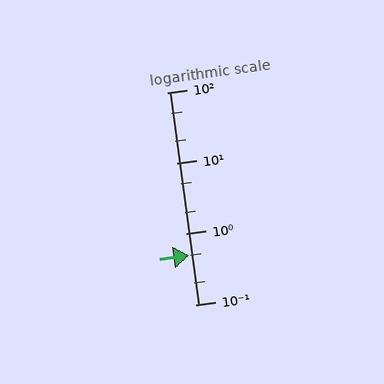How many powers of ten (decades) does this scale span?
The scale spans 3 decades, from 0.1 to 100.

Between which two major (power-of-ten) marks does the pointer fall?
The pointer is between 0.1 and 1.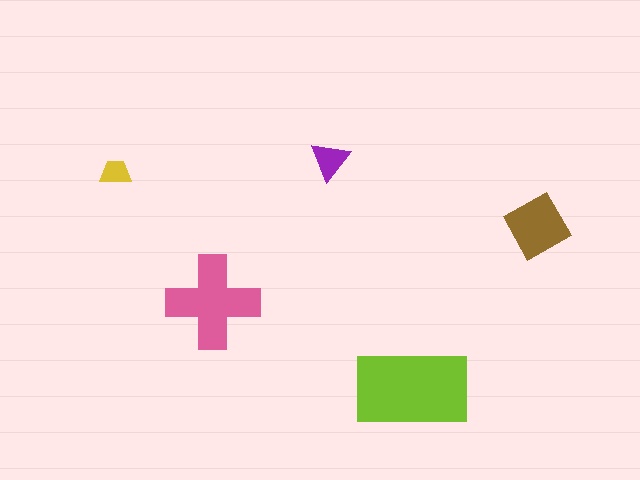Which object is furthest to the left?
The yellow trapezoid is leftmost.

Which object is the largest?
The lime rectangle.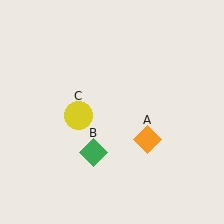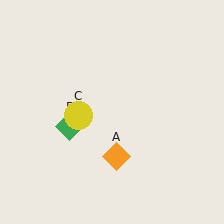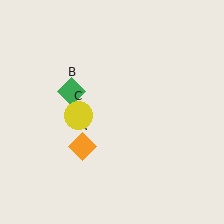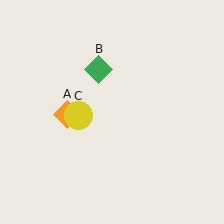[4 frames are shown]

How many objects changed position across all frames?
2 objects changed position: orange diamond (object A), green diamond (object B).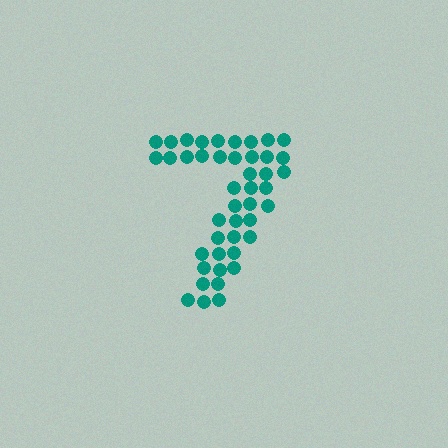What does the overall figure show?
The overall figure shows the digit 7.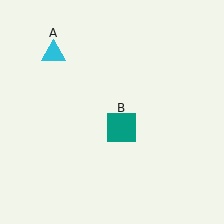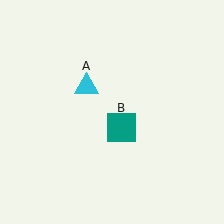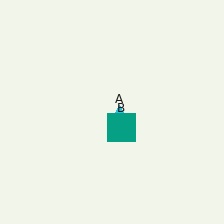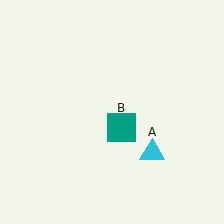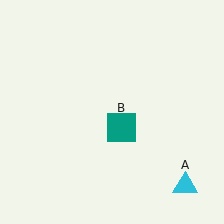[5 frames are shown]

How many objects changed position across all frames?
1 object changed position: cyan triangle (object A).